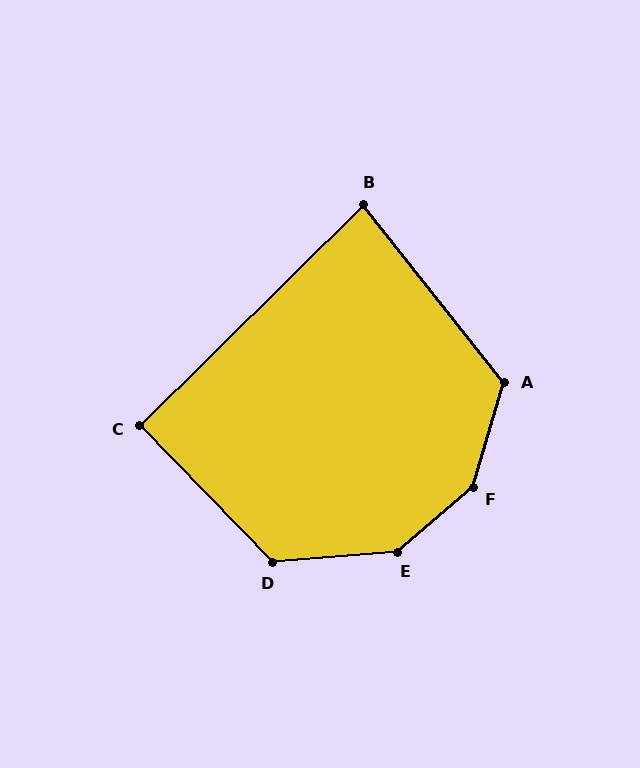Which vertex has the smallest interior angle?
B, at approximately 84 degrees.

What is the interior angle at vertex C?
Approximately 91 degrees (approximately right).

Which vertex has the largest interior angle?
F, at approximately 147 degrees.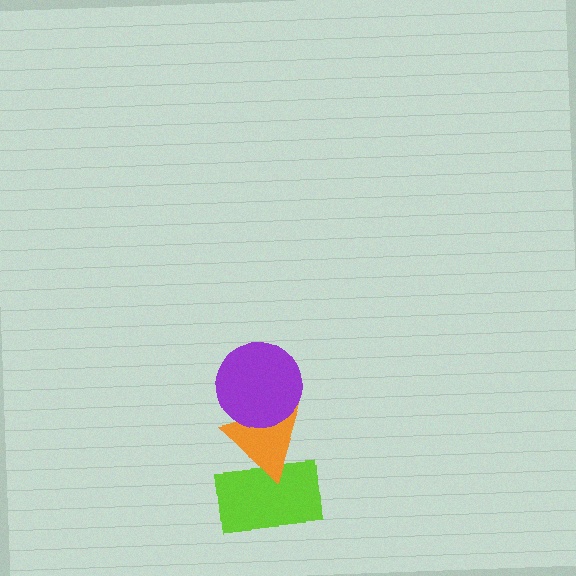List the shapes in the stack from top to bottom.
From top to bottom: the purple circle, the orange triangle, the lime rectangle.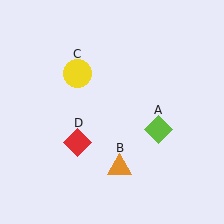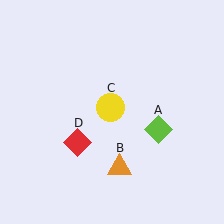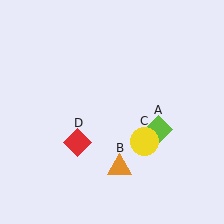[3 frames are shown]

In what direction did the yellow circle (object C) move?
The yellow circle (object C) moved down and to the right.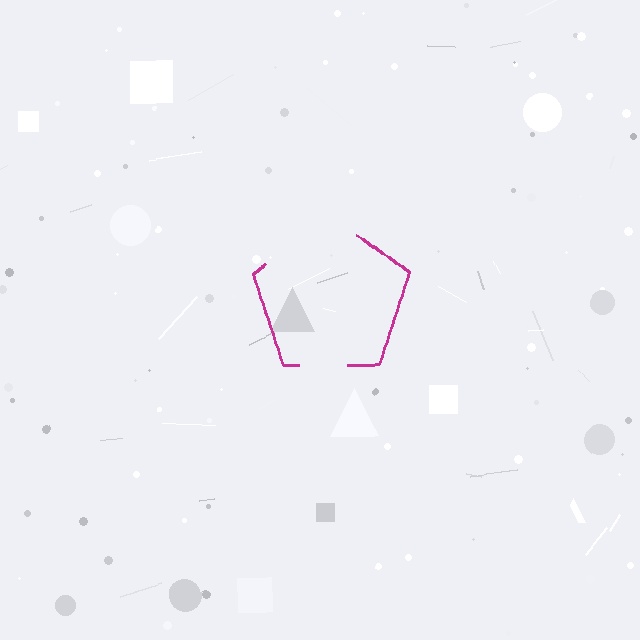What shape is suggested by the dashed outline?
The dashed outline suggests a pentagon.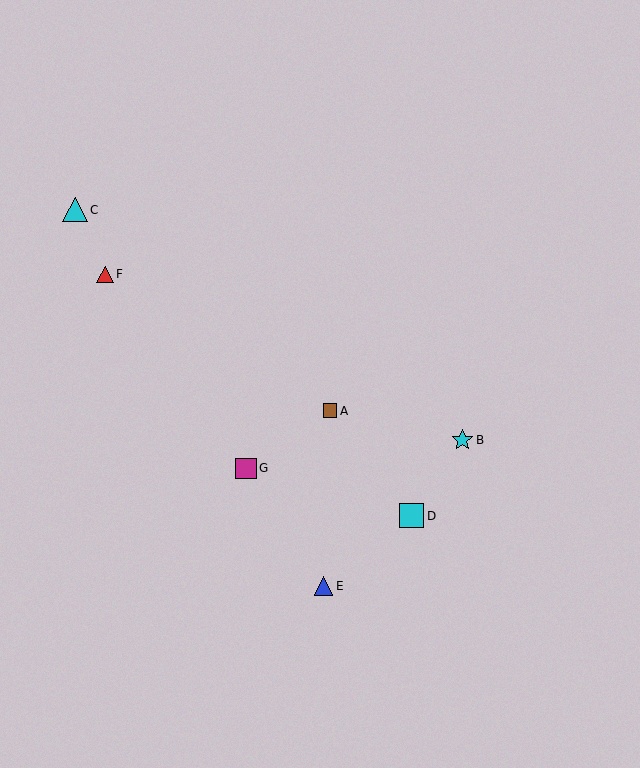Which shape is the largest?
The cyan triangle (labeled C) is the largest.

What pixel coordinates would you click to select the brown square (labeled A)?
Click at (330, 411) to select the brown square A.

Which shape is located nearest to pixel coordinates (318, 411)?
The brown square (labeled A) at (330, 411) is nearest to that location.